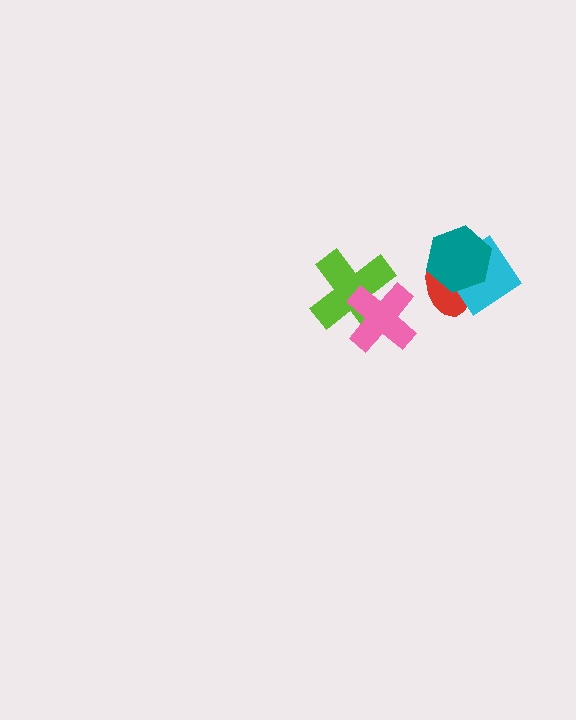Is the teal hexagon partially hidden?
No, no other shape covers it.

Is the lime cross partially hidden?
Yes, it is partially covered by another shape.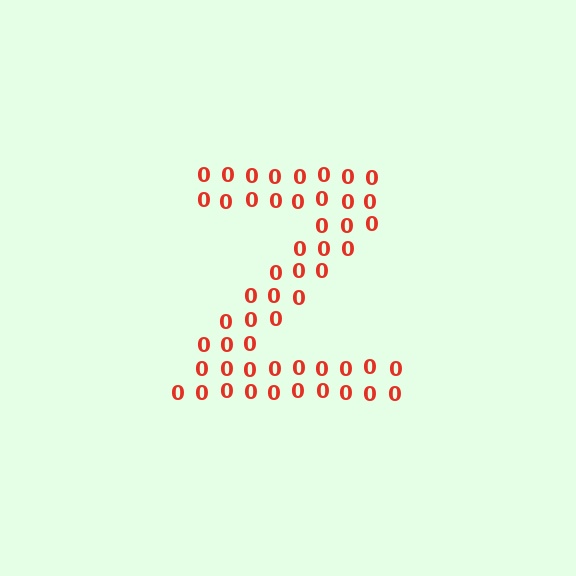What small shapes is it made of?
It is made of small digit 0's.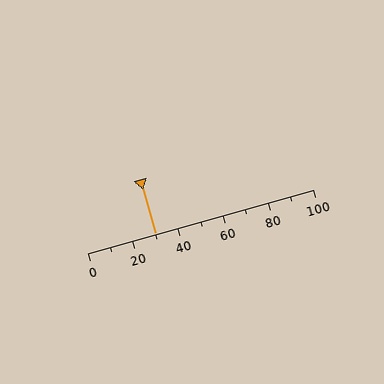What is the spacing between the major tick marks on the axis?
The major ticks are spaced 20 apart.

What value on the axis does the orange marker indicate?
The marker indicates approximately 30.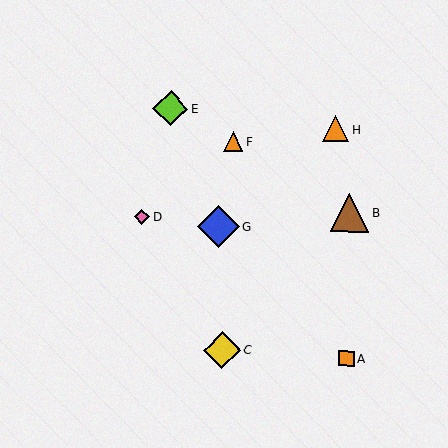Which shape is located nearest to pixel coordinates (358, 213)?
The brown triangle (labeled B) at (349, 213) is nearest to that location.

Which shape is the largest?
The blue diamond (labeled G) is the largest.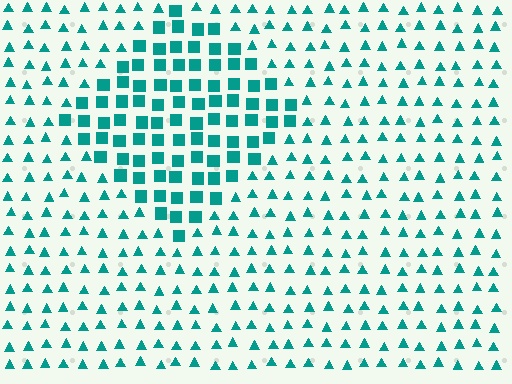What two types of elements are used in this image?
The image uses squares inside the diamond region and triangles outside it.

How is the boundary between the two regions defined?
The boundary is defined by a change in element shape: squares inside vs. triangles outside. All elements share the same color and spacing.